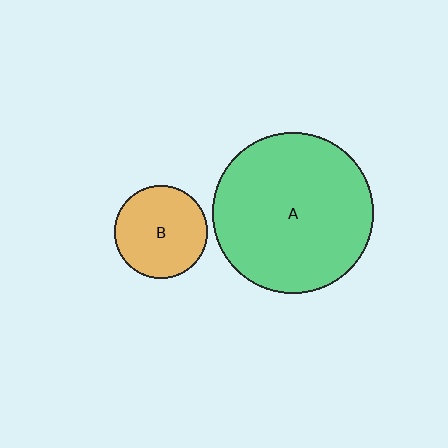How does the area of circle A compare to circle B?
Approximately 3.0 times.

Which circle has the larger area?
Circle A (green).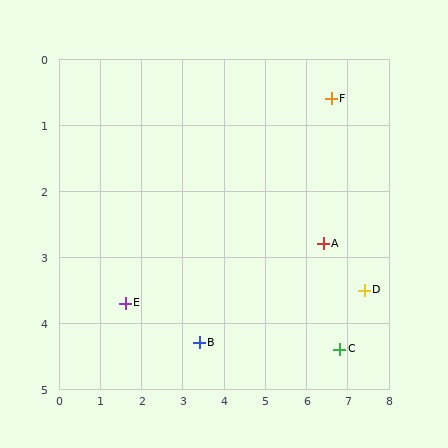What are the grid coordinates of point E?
Point E is at approximately (1.6, 3.7).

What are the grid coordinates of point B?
Point B is at approximately (3.4, 4.3).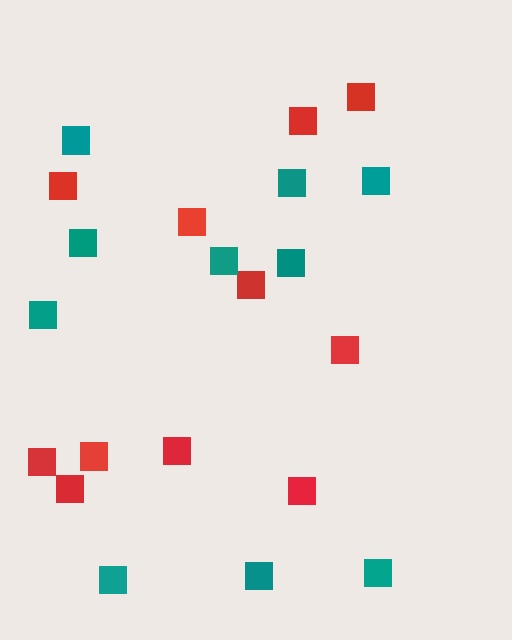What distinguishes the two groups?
There are 2 groups: one group of red squares (11) and one group of teal squares (10).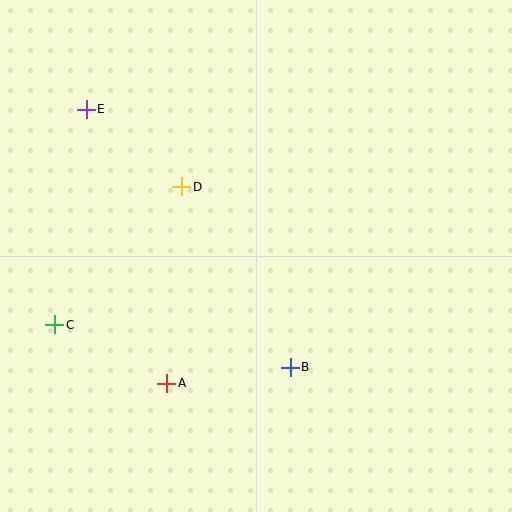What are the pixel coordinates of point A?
Point A is at (167, 383).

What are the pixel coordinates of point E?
Point E is at (86, 109).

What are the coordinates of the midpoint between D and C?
The midpoint between D and C is at (118, 256).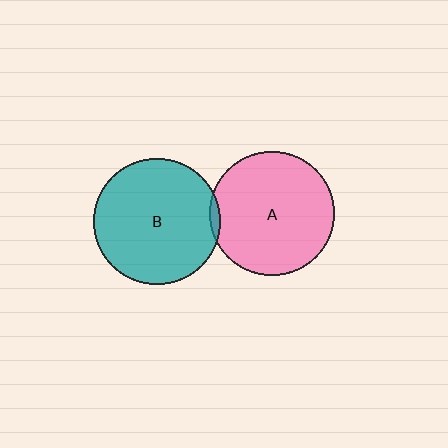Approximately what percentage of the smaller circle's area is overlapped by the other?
Approximately 5%.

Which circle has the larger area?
Circle B (teal).